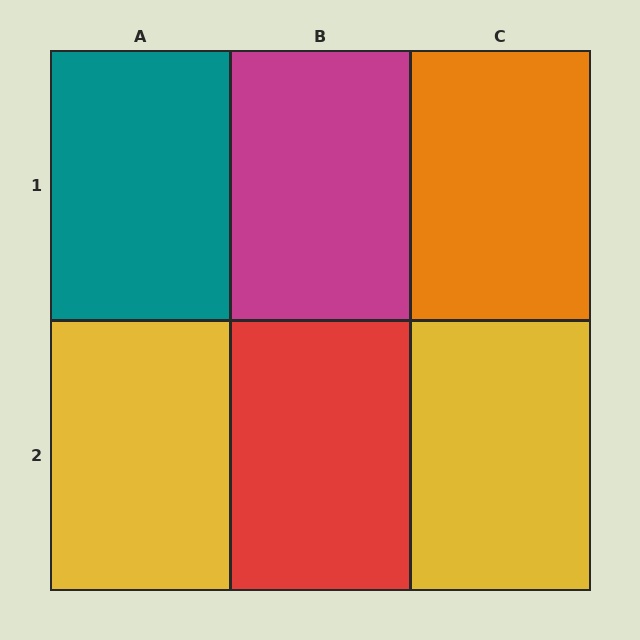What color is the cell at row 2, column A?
Yellow.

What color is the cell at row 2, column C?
Yellow.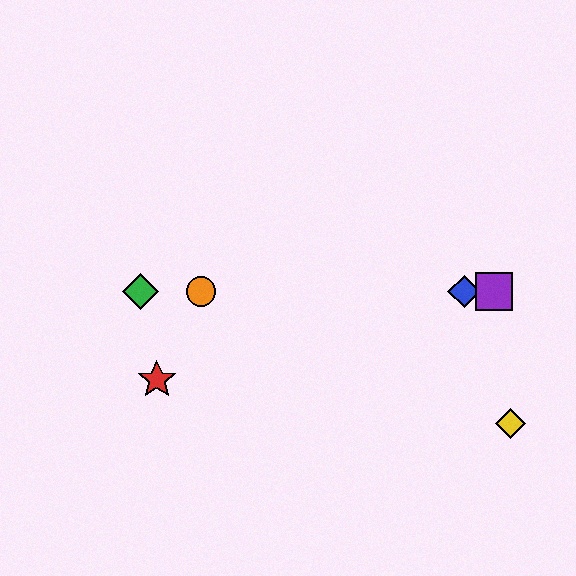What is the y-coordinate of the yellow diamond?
The yellow diamond is at y≈424.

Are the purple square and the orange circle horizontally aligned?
Yes, both are at y≈292.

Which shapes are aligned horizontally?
The blue diamond, the green diamond, the purple square, the orange circle are aligned horizontally.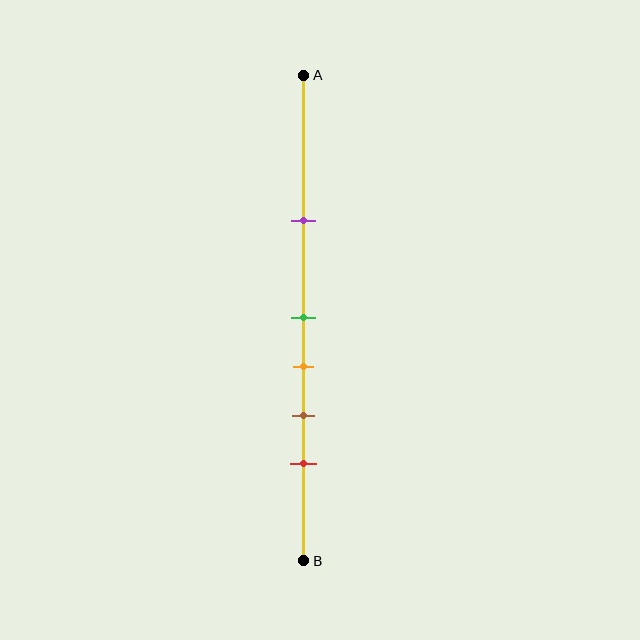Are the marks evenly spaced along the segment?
No, the marks are not evenly spaced.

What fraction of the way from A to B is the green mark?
The green mark is approximately 50% (0.5) of the way from A to B.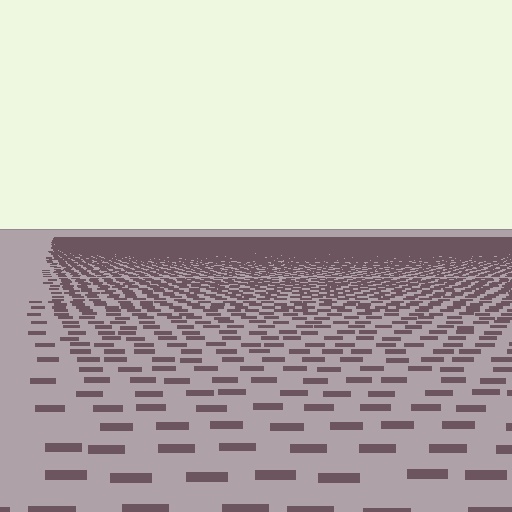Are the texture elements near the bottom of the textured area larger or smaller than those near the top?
Larger. Near the bottom, elements are closer to the viewer and appear at a bigger on-screen size.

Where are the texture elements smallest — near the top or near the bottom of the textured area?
Near the top.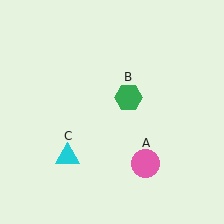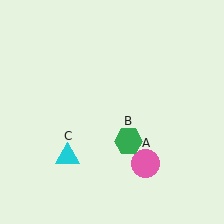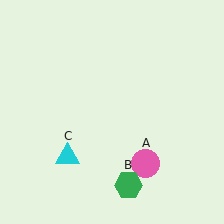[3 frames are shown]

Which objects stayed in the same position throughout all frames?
Pink circle (object A) and cyan triangle (object C) remained stationary.